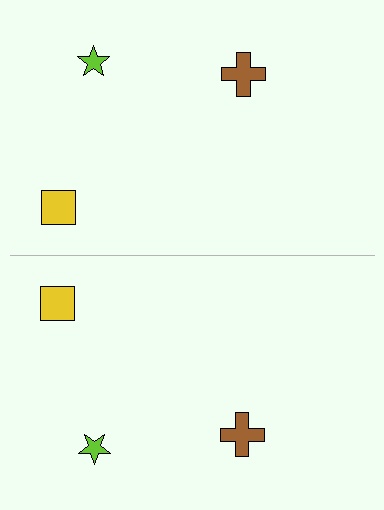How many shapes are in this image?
There are 6 shapes in this image.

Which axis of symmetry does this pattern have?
The pattern has a horizontal axis of symmetry running through the center of the image.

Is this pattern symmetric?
Yes, this pattern has bilateral (reflection) symmetry.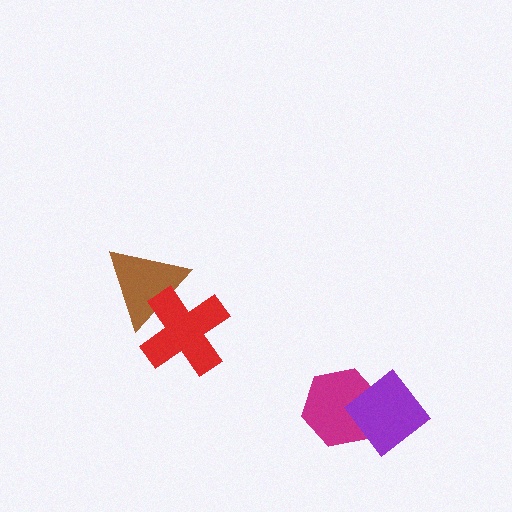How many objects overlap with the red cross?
1 object overlaps with the red cross.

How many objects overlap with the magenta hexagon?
1 object overlaps with the magenta hexagon.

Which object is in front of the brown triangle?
The red cross is in front of the brown triangle.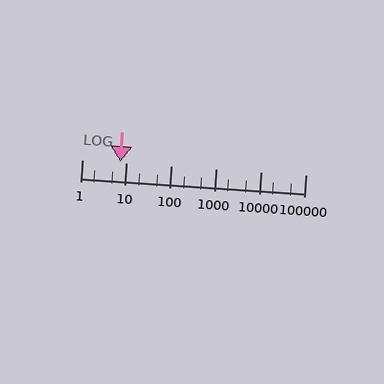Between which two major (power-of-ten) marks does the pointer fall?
The pointer is between 1 and 10.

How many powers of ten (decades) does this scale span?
The scale spans 5 decades, from 1 to 100000.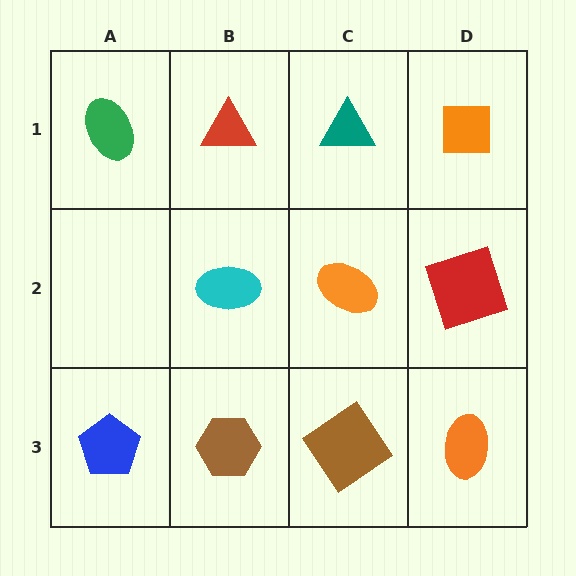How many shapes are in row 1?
4 shapes.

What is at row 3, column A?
A blue pentagon.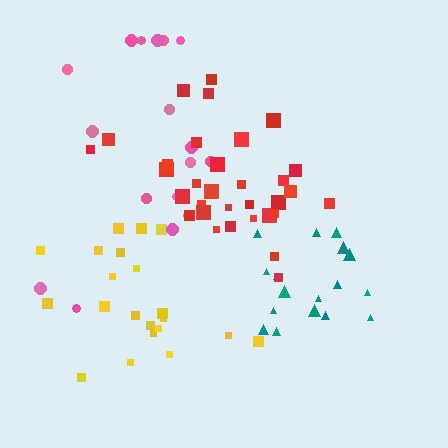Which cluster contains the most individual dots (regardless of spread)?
Red (32).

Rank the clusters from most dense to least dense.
teal, red, yellow, pink.